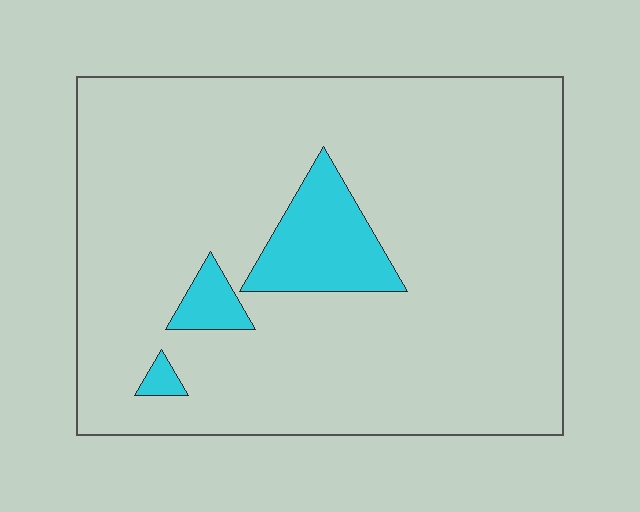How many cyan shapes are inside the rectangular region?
3.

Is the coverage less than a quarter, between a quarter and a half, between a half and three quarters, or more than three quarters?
Less than a quarter.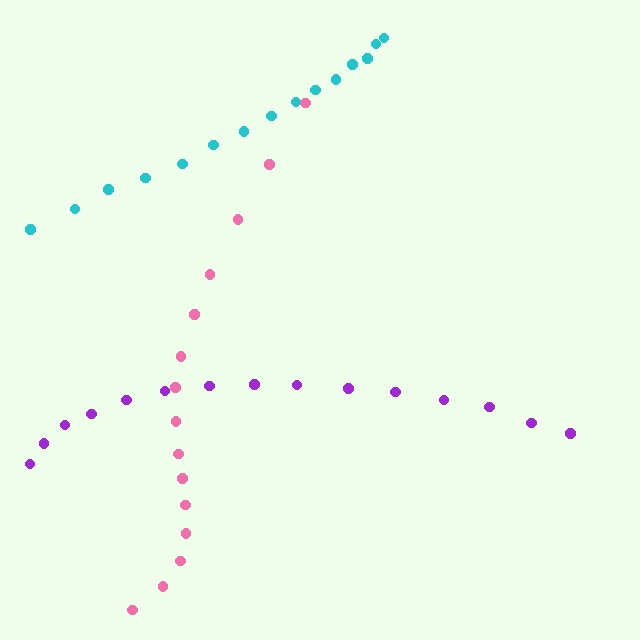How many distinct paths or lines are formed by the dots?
There are 3 distinct paths.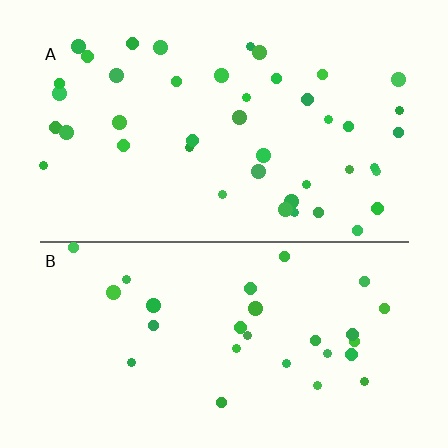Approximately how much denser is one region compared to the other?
Approximately 1.5× — region A over region B.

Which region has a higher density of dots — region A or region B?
A (the top).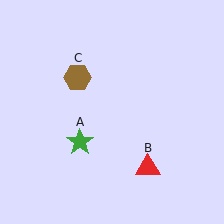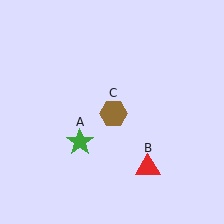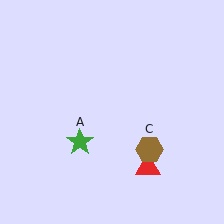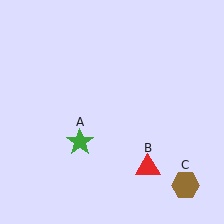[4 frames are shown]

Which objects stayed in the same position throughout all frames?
Green star (object A) and red triangle (object B) remained stationary.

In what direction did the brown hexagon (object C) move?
The brown hexagon (object C) moved down and to the right.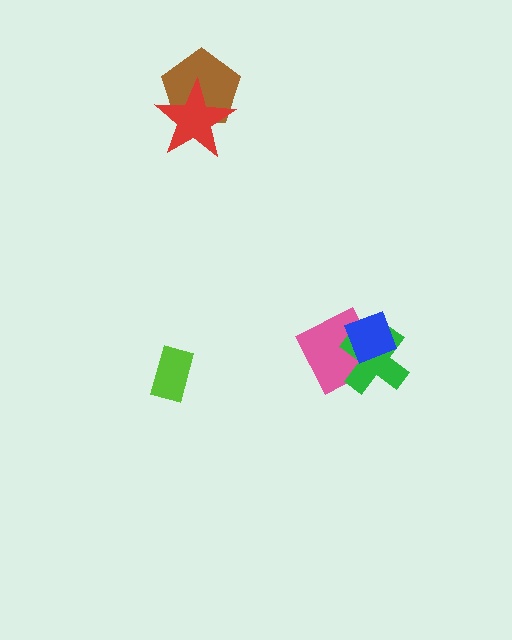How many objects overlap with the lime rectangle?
0 objects overlap with the lime rectangle.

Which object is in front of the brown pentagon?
The red star is in front of the brown pentagon.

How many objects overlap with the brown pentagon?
1 object overlaps with the brown pentagon.